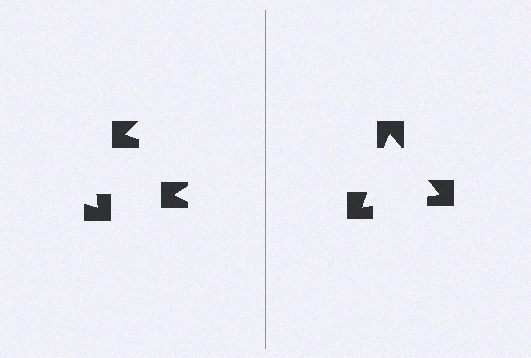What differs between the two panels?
The notched squares are positioned identically on both sides; only the wedge orientations differ. On the right they align to a triangle; on the left they are misaligned.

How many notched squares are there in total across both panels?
6 — 3 on each side.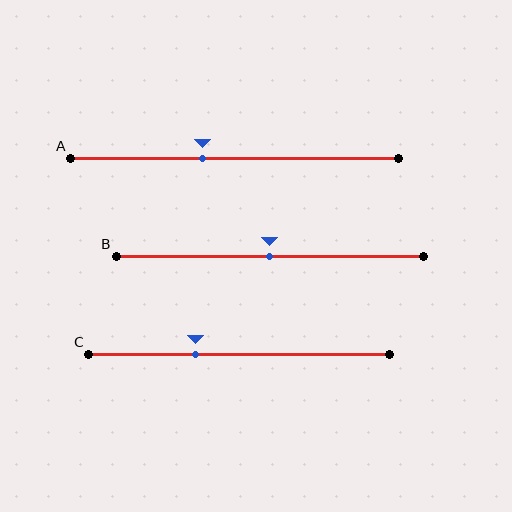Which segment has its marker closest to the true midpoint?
Segment B has its marker closest to the true midpoint.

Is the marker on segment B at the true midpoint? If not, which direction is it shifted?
Yes, the marker on segment B is at the true midpoint.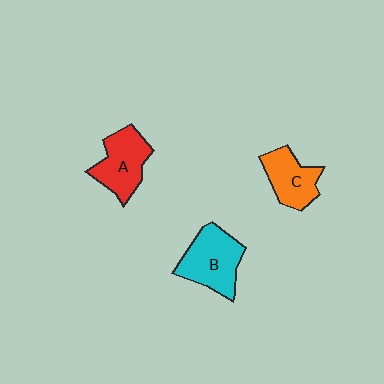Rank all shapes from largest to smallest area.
From largest to smallest: B (cyan), A (red), C (orange).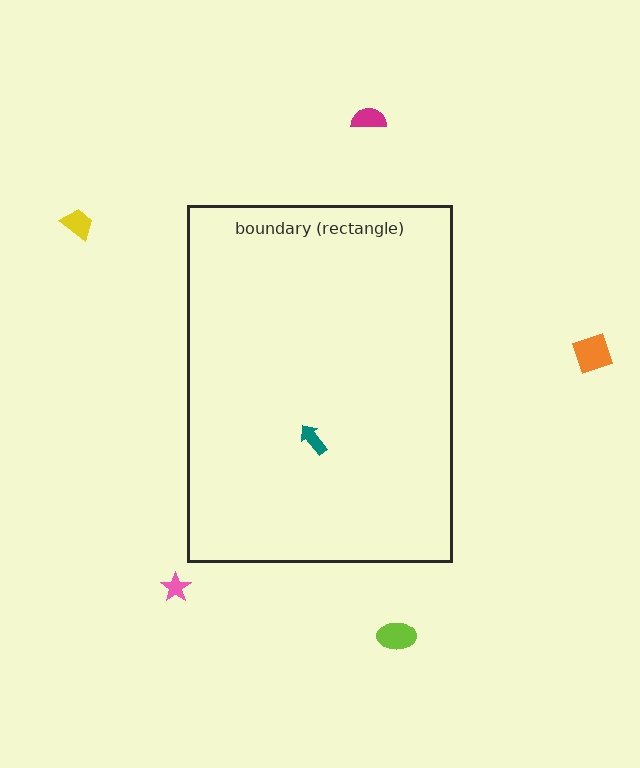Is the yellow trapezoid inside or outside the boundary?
Outside.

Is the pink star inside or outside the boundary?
Outside.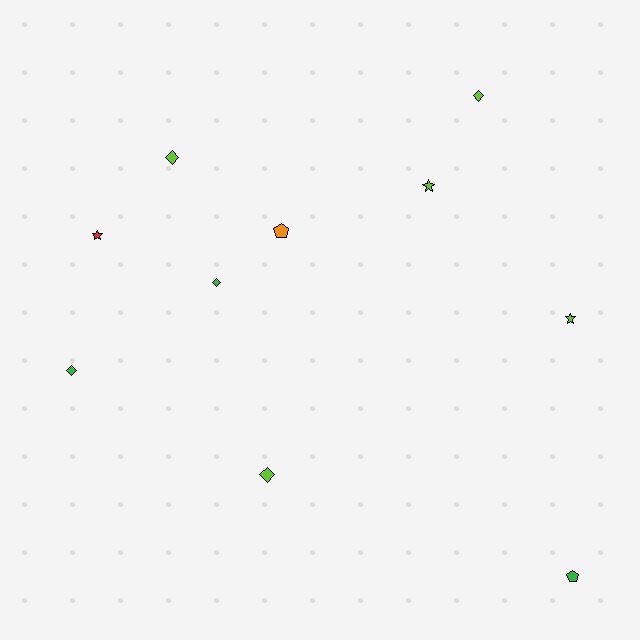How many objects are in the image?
There are 10 objects.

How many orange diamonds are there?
There are no orange diamonds.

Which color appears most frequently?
Lime, with 5 objects.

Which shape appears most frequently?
Diamond, with 5 objects.